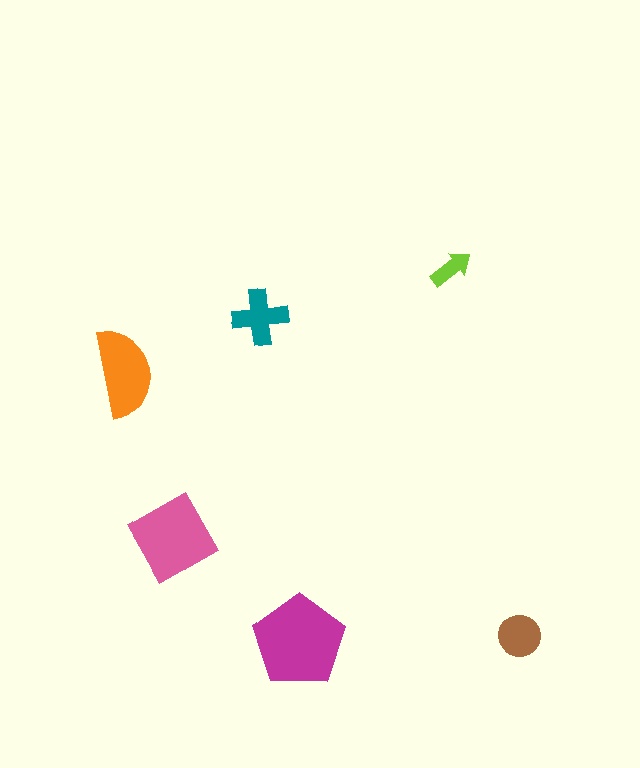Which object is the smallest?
The lime arrow.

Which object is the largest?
The magenta pentagon.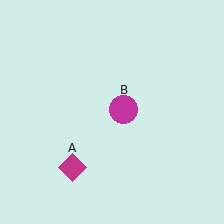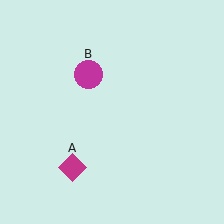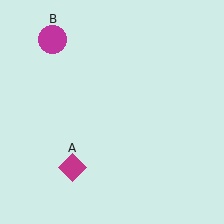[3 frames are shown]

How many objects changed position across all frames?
1 object changed position: magenta circle (object B).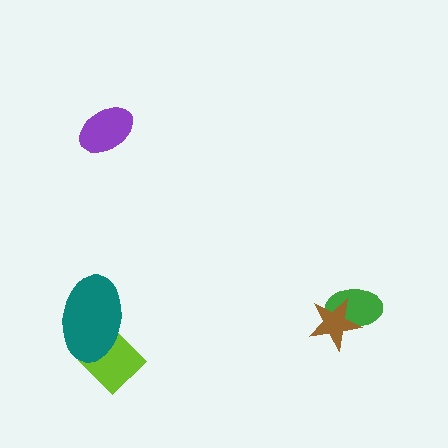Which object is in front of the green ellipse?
The brown star is in front of the green ellipse.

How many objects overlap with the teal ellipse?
1 object overlaps with the teal ellipse.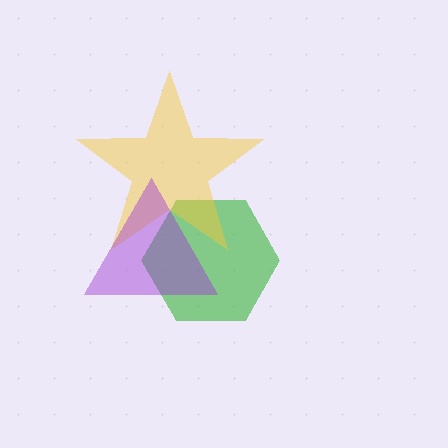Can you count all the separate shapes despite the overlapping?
Yes, there are 3 separate shapes.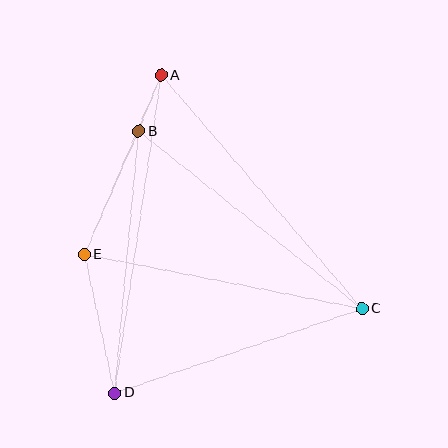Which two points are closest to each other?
Points A and B are closest to each other.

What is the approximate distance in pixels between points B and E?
The distance between B and E is approximately 134 pixels.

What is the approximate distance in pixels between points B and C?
The distance between B and C is approximately 285 pixels.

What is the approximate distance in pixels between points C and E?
The distance between C and E is approximately 282 pixels.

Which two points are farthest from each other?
Points A and D are farthest from each other.